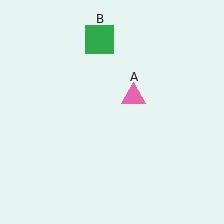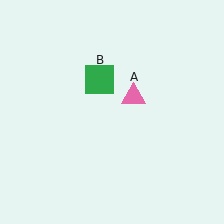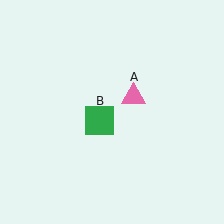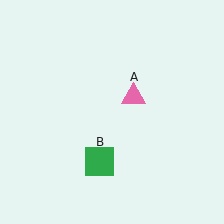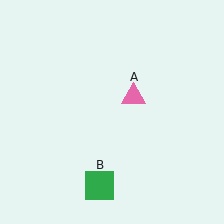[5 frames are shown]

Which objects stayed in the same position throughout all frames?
Pink triangle (object A) remained stationary.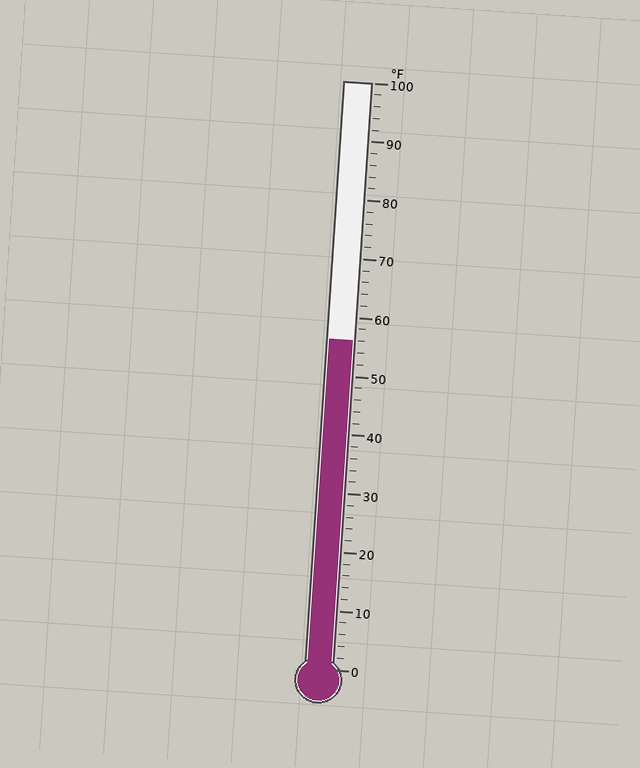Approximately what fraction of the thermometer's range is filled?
The thermometer is filled to approximately 55% of its range.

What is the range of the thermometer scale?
The thermometer scale ranges from 0°F to 100°F.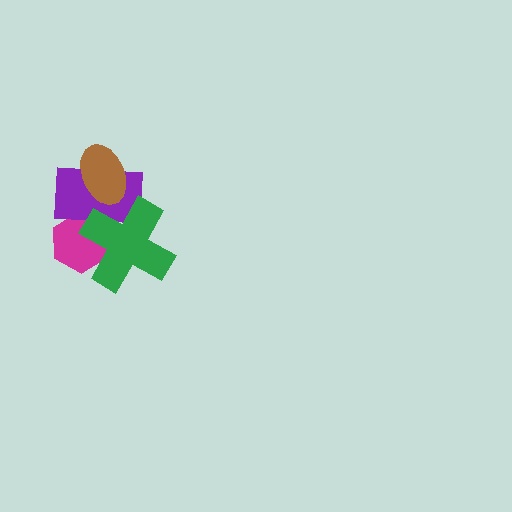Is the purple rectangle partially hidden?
Yes, it is partially covered by another shape.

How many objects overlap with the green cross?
2 objects overlap with the green cross.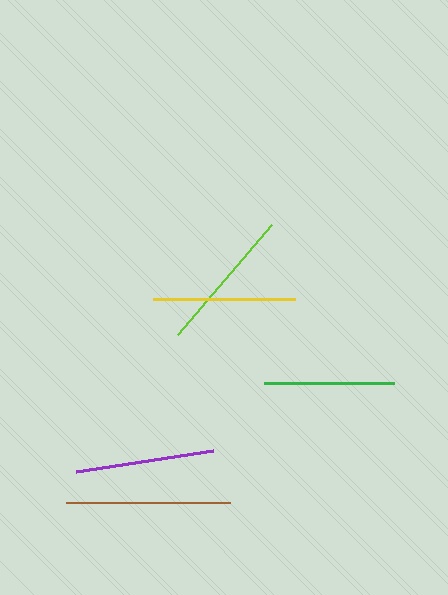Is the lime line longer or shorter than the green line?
The lime line is longer than the green line.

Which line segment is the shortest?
The green line is the shortest at approximately 130 pixels.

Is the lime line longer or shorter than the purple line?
The lime line is longer than the purple line.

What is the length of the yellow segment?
The yellow segment is approximately 142 pixels long.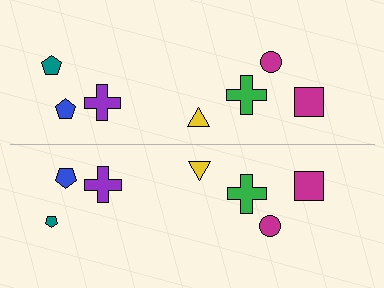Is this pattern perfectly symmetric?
No, the pattern is not perfectly symmetric. The teal pentagon on the bottom side has a different size than its mirror counterpart.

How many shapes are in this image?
There are 14 shapes in this image.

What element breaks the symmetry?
The teal pentagon on the bottom side has a different size than its mirror counterpart.